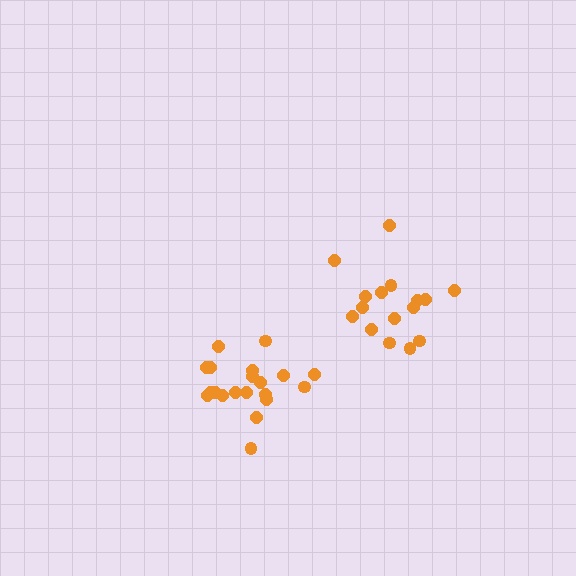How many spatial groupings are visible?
There are 2 spatial groupings.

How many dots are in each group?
Group 1: 20 dots, Group 2: 16 dots (36 total).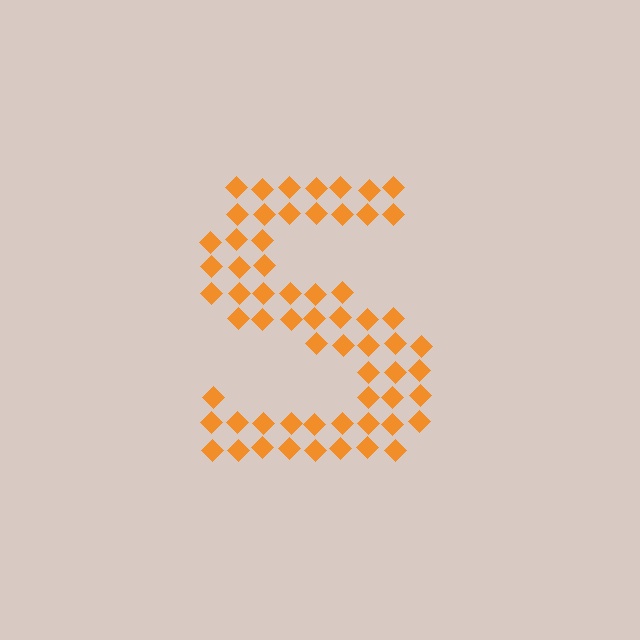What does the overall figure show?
The overall figure shows the letter S.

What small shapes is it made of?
It is made of small diamonds.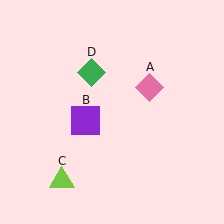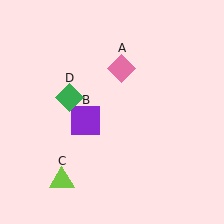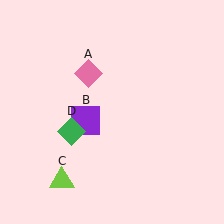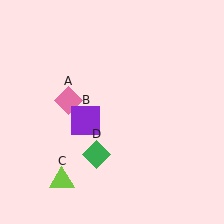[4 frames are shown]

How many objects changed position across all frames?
2 objects changed position: pink diamond (object A), green diamond (object D).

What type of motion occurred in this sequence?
The pink diamond (object A), green diamond (object D) rotated counterclockwise around the center of the scene.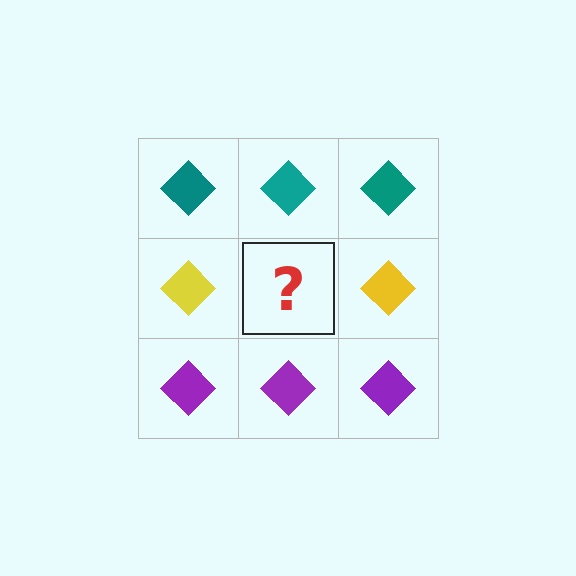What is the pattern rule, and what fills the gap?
The rule is that each row has a consistent color. The gap should be filled with a yellow diamond.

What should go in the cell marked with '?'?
The missing cell should contain a yellow diamond.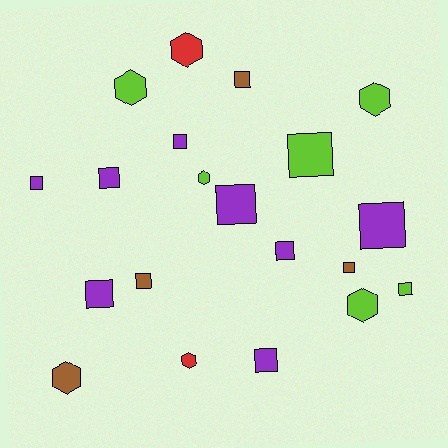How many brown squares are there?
There are 3 brown squares.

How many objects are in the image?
There are 20 objects.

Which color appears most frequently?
Purple, with 8 objects.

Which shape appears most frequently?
Square, with 13 objects.